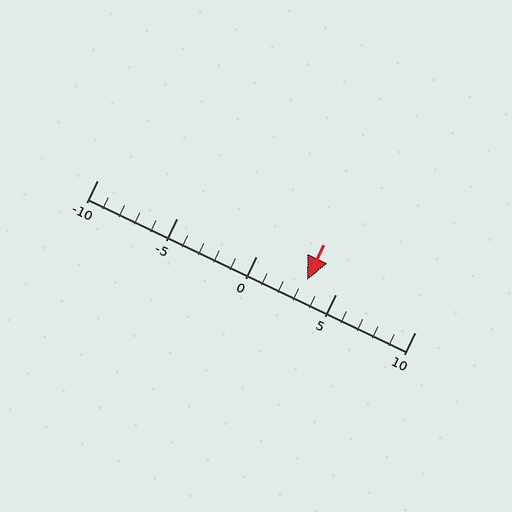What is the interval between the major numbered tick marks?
The major tick marks are spaced 5 units apart.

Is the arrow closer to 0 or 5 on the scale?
The arrow is closer to 5.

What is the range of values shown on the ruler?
The ruler shows values from -10 to 10.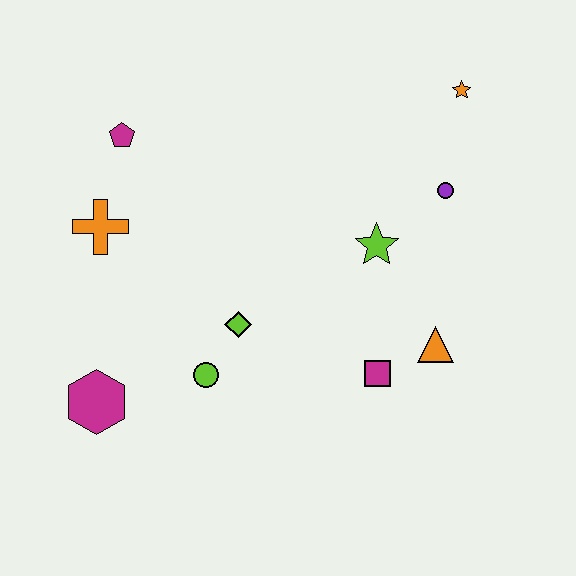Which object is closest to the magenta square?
The orange triangle is closest to the magenta square.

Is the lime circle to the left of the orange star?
Yes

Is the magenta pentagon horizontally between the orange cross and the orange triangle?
Yes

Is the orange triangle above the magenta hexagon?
Yes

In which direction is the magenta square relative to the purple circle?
The magenta square is below the purple circle.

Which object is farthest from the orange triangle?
The magenta pentagon is farthest from the orange triangle.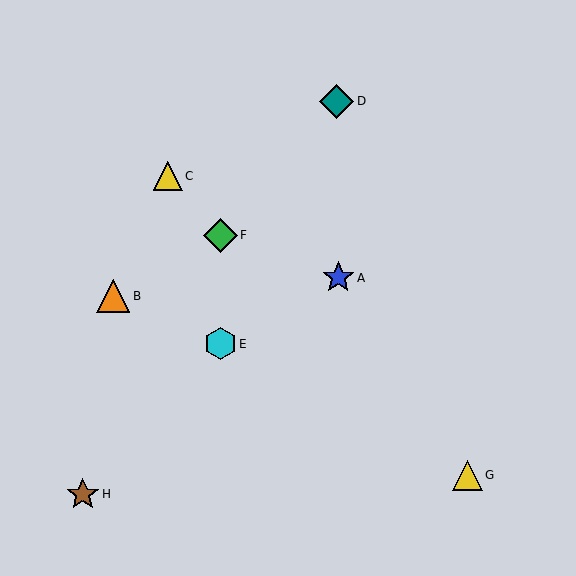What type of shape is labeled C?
Shape C is a yellow triangle.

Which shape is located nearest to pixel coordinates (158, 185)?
The yellow triangle (labeled C) at (168, 176) is nearest to that location.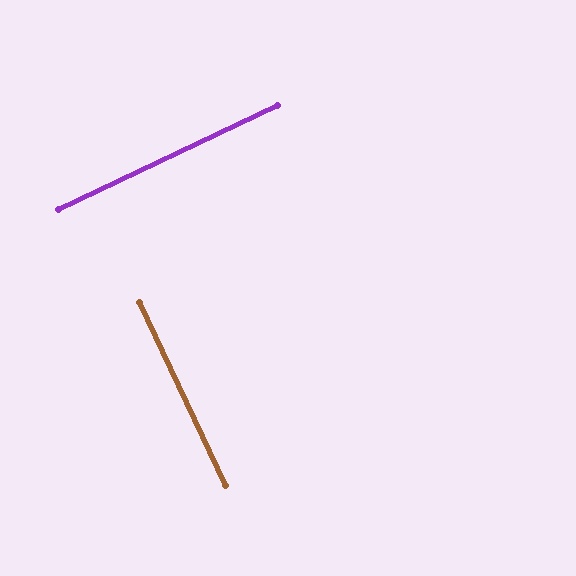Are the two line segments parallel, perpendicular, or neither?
Perpendicular — they meet at approximately 90°.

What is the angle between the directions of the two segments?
Approximately 90 degrees.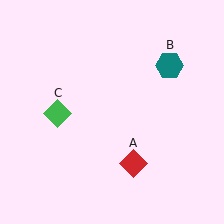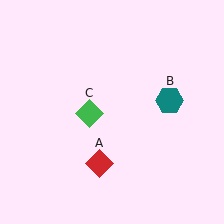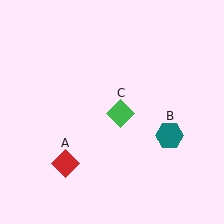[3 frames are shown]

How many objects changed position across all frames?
3 objects changed position: red diamond (object A), teal hexagon (object B), green diamond (object C).